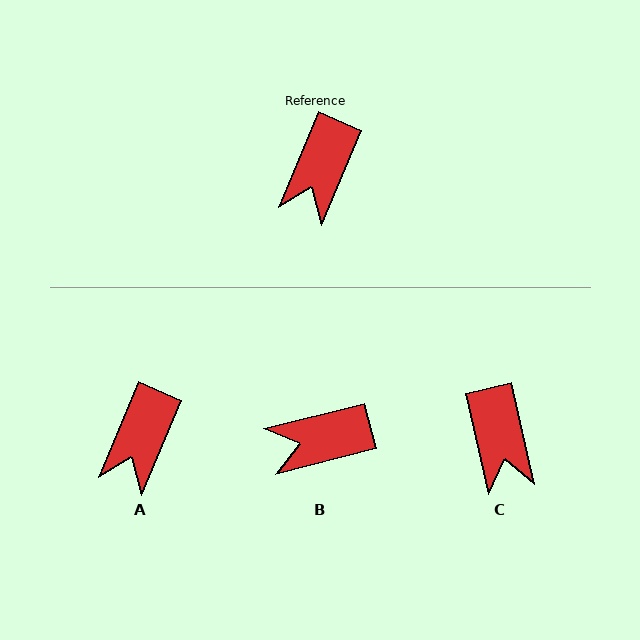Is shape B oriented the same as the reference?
No, it is off by about 53 degrees.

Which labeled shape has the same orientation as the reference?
A.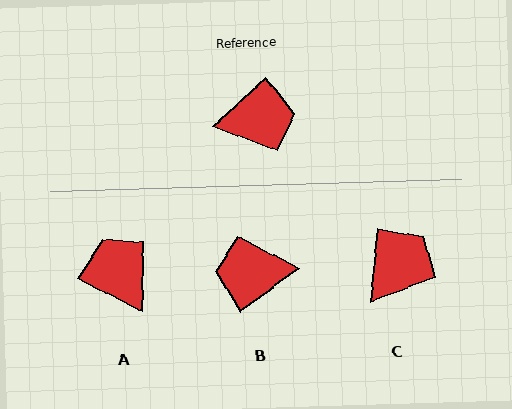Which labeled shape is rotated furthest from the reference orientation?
B, about 173 degrees away.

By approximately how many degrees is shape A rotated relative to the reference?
Approximately 110 degrees counter-clockwise.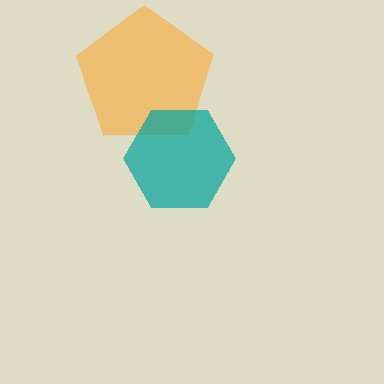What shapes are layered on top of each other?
The layered shapes are: an orange pentagon, a teal hexagon.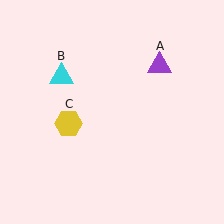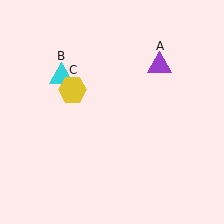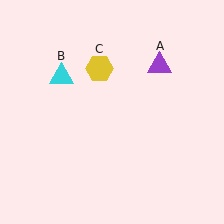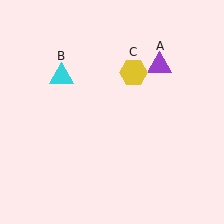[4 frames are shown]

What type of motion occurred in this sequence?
The yellow hexagon (object C) rotated clockwise around the center of the scene.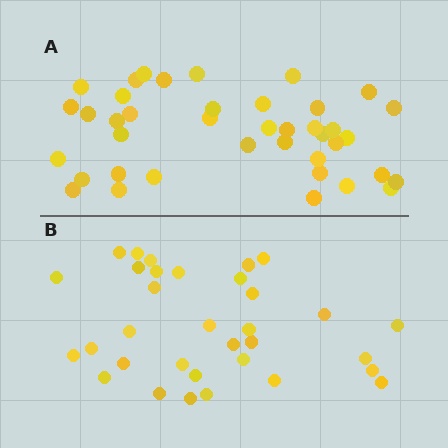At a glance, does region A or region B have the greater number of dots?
Region A (the top region) has more dots.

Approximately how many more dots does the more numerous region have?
Region A has roughly 8 or so more dots than region B.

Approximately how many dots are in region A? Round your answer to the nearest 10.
About 40 dots.